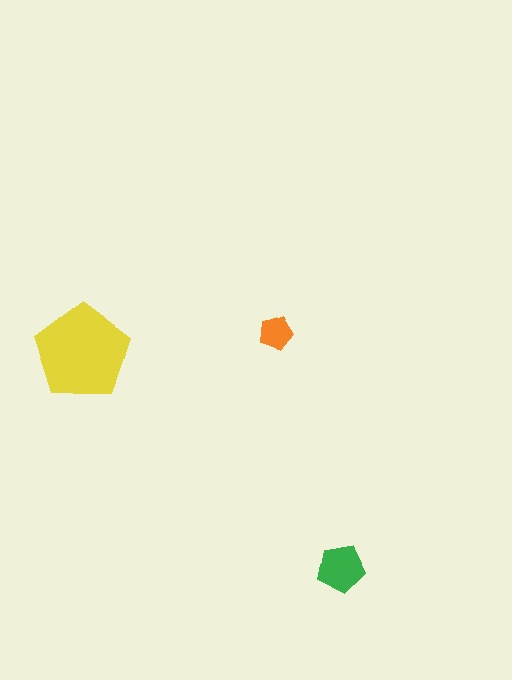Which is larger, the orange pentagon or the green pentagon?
The green one.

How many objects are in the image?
There are 3 objects in the image.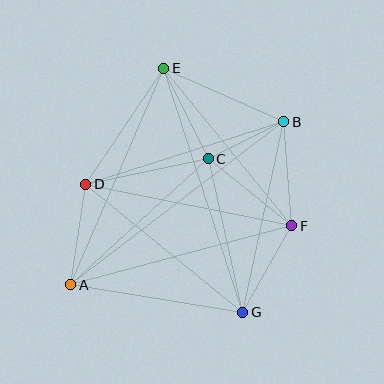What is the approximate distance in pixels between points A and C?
The distance between A and C is approximately 187 pixels.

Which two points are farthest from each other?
Points A and B are farthest from each other.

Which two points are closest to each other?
Points B and C are closest to each other.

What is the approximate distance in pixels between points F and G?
The distance between F and G is approximately 99 pixels.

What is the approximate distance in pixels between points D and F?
The distance between D and F is approximately 210 pixels.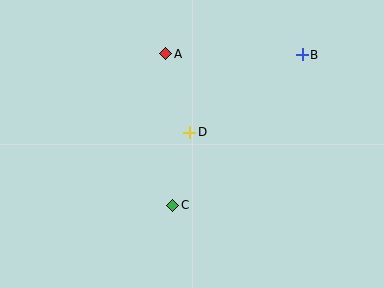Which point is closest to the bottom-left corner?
Point C is closest to the bottom-left corner.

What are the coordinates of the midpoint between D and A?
The midpoint between D and A is at (178, 93).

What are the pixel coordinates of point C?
Point C is at (173, 205).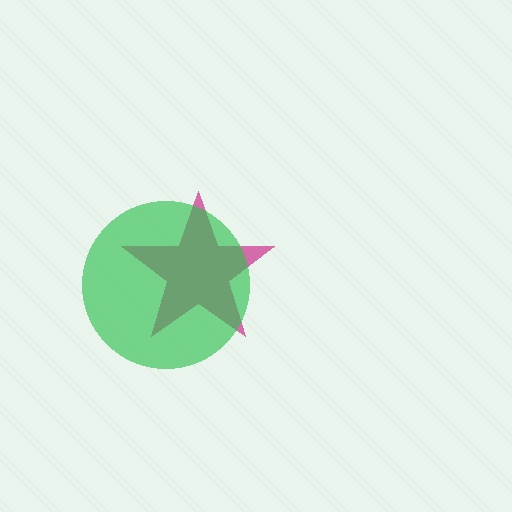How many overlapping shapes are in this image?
There are 2 overlapping shapes in the image.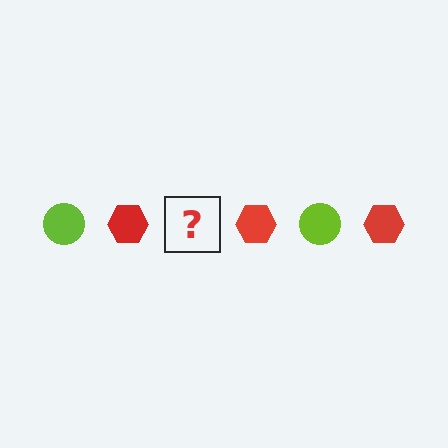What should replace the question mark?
The question mark should be replaced with a lime circle.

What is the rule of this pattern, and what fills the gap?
The rule is that the pattern alternates between lime circle and red hexagon. The gap should be filled with a lime circle.